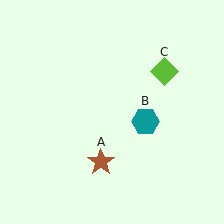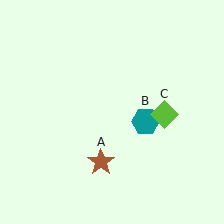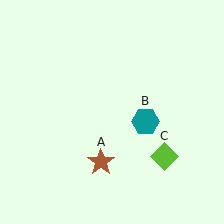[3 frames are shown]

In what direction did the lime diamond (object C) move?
The lime diamond (object C) moved down.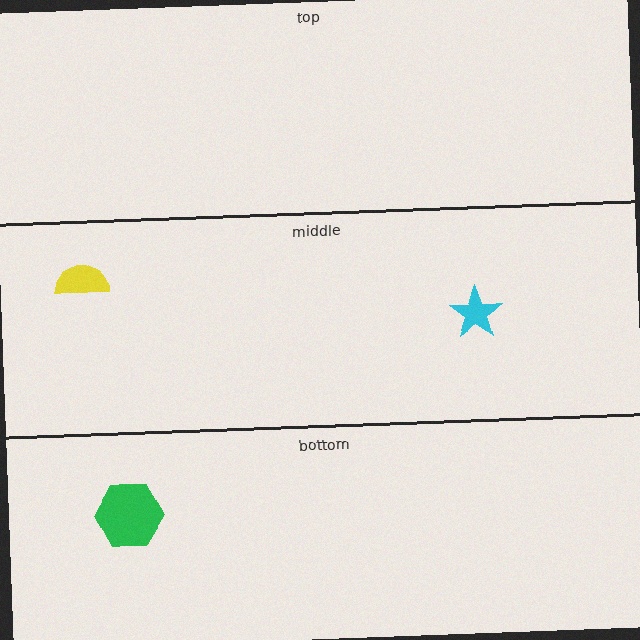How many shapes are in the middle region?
2.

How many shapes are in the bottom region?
1.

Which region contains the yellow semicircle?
The middle region.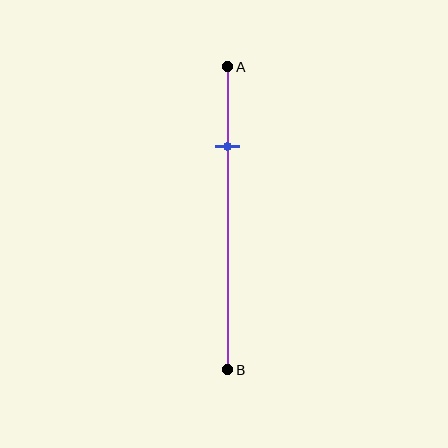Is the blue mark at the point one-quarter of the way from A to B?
Yes, the mark is approximately at the one-quarter point.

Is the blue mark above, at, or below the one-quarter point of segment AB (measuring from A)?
The blue mark is approximately at the one-quarter point of segment AB.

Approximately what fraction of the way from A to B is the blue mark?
The blue mark is approximately 25% of the way from A to B.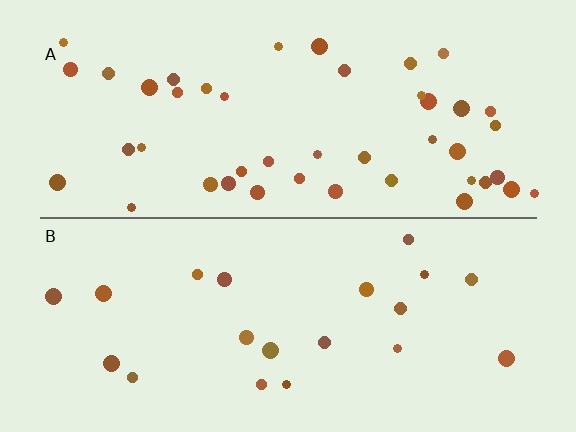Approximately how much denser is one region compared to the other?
Approximately 2.2× — region A over region B.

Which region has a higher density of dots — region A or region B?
A (the top).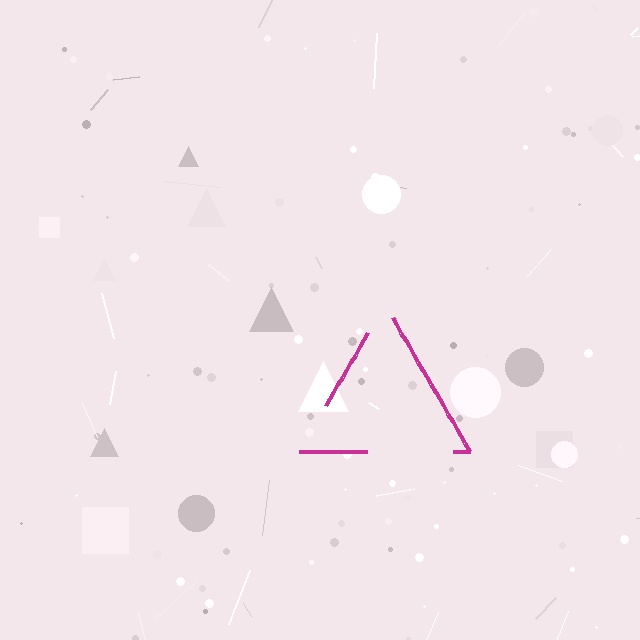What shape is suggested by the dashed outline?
The dashed outline suggests a triangle.